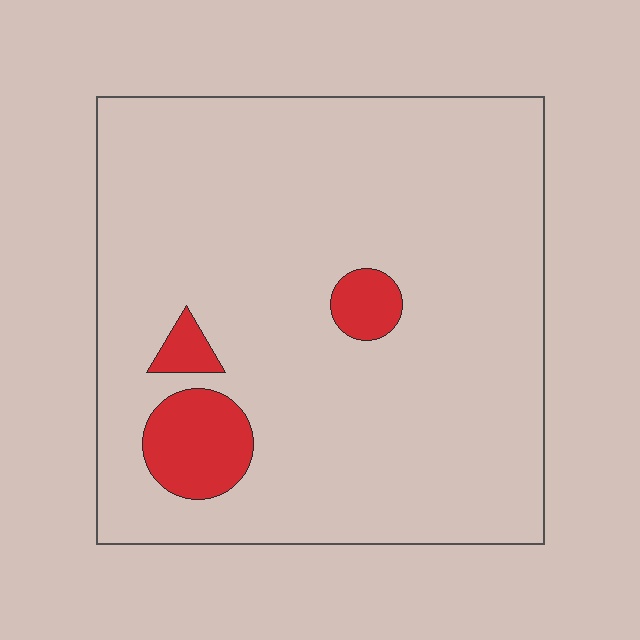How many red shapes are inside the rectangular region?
3.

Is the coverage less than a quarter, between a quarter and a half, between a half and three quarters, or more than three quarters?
Less than a quarter.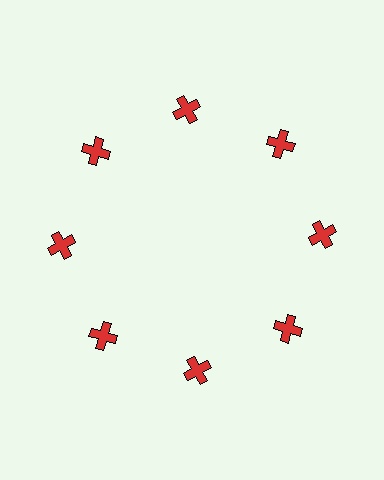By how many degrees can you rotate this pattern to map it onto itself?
The pattern maps onto itself every 45 degrees of rotation.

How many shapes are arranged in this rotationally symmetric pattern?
There are 8 shapes, arranged in 8 groups of 1.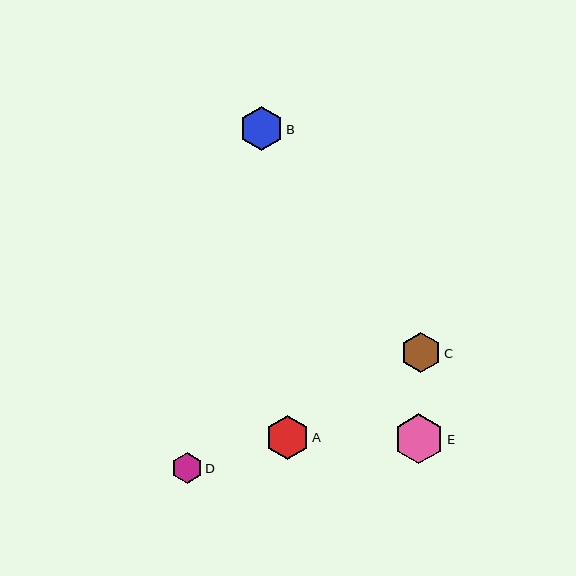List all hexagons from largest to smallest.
From largest to smallest: E, A, B, C, D.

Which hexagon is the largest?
Hexagon E is the largest with a size of approximately 50 pixels.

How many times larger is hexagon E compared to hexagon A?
Hexagon E is approximately 1.1 times the size of hexagon A.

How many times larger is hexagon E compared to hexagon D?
Hexagon E is approximately 1.7 times the size of hexagon D.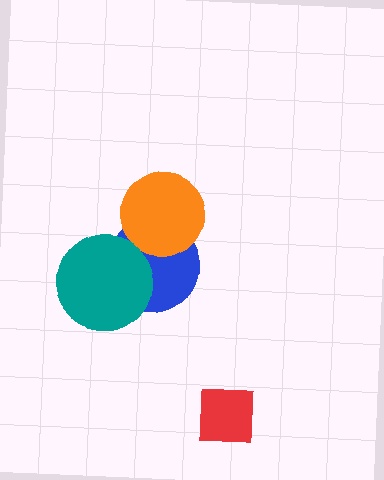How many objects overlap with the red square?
0 objects overlap with the red square.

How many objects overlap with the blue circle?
2 objects overlap with the blue circle.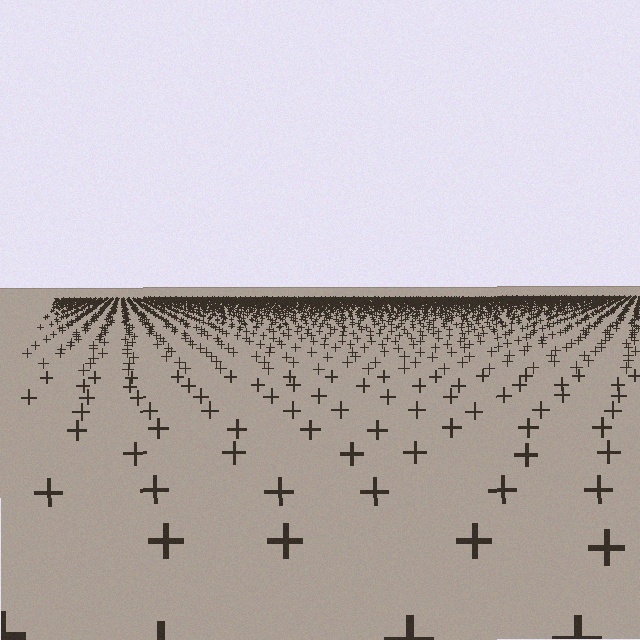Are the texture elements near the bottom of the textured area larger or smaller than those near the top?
Larger. Near the bottom, elements are closer to the viewer and appear at a bigger on-screen size.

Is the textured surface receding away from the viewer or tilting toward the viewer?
The surface is receding away from the viewer. Texture elements get smaller and denser toward the top.